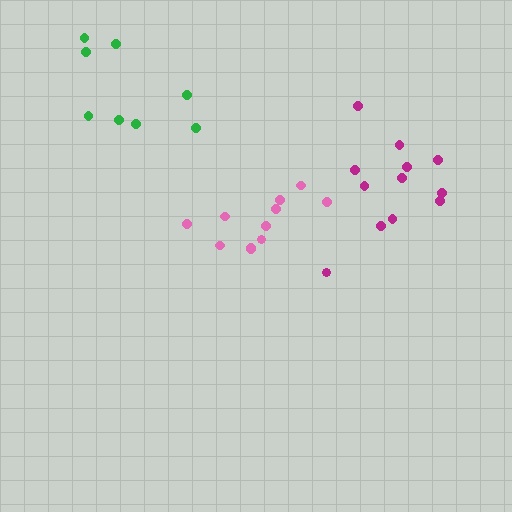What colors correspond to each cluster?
The clusters are colored: pink, green, magenta.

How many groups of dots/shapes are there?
There are 3 groups.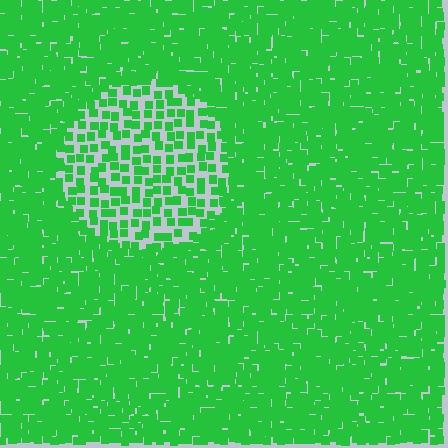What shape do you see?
I see a circle.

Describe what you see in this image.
The image contains small green elements arranged at two different densities. A circle-shaped region is visible where the elements are less densely packed than the surrounding area.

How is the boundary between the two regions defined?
The boundary is defined by a change in element density (approximately 2.3x ratio). All elements are the same color, size, and shape.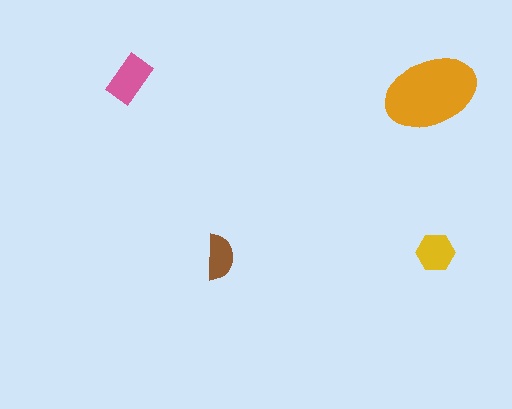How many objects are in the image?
There are 4 objects in the image.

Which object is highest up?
The pink rectangle is topmost.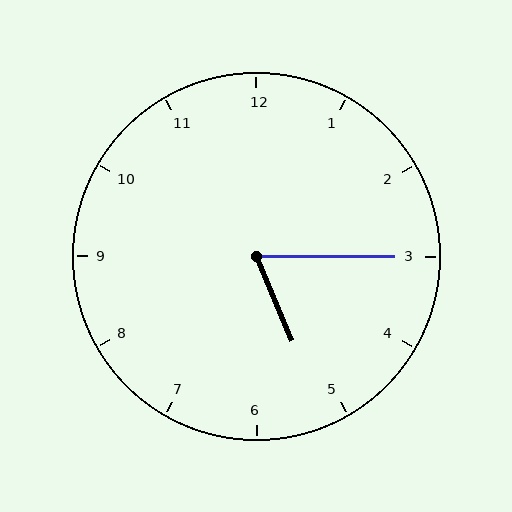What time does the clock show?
5:15.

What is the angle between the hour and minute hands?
Approximately 68 degrees.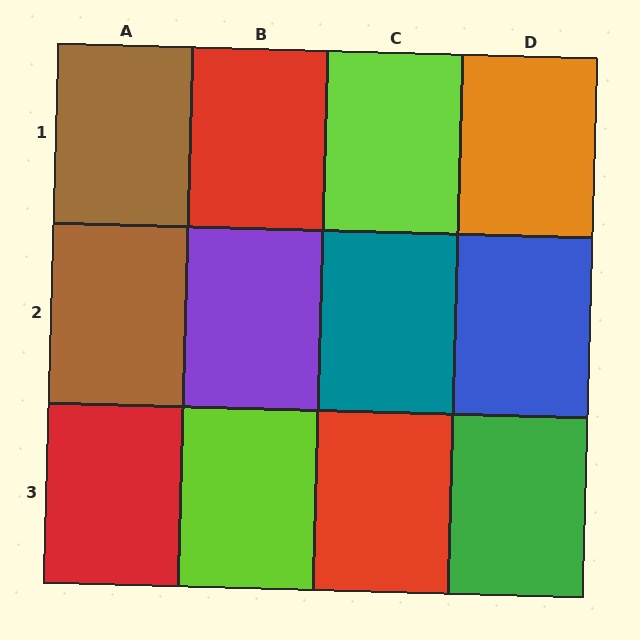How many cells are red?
3 cells are red.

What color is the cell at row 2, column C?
Teal.